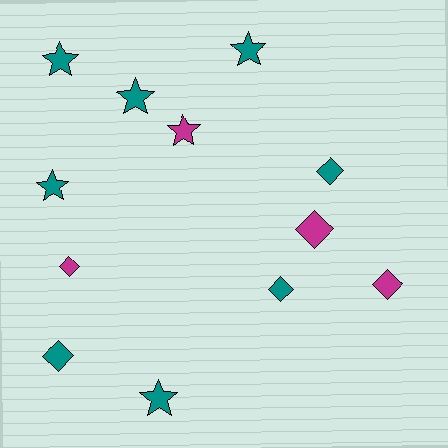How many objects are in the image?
There are 12 objects.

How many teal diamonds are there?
There are 3 teal diamonds.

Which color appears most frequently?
Teal, with 8 objects.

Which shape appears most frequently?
Star, with 6 objects.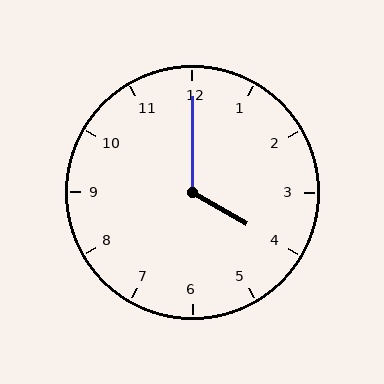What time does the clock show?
4:00.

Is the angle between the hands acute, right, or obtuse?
It is obtuse.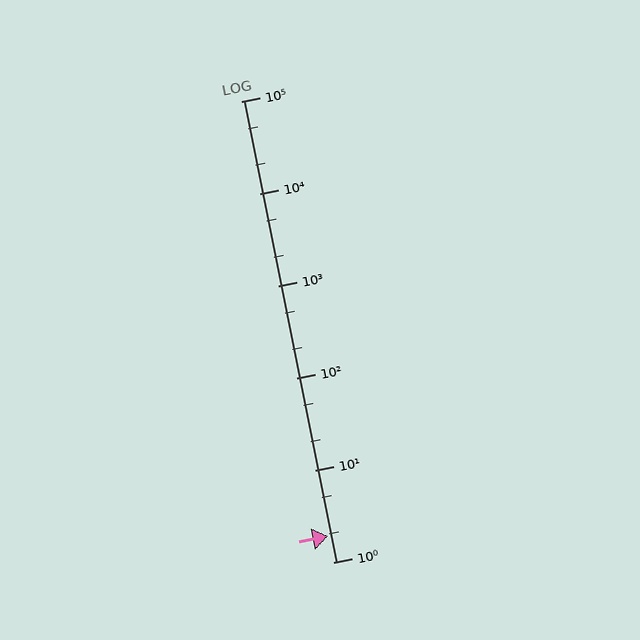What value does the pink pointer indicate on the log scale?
The pointer indicates approximately 1.9.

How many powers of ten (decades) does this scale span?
The scale spans 5 decades, from 1 to 100000.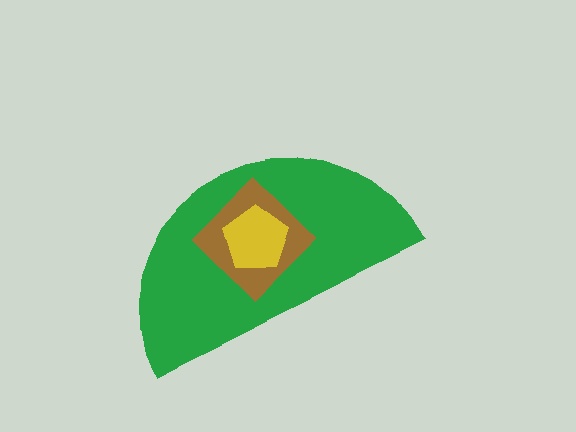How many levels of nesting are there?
3.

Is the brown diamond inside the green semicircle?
Yes.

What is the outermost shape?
The green semicircle.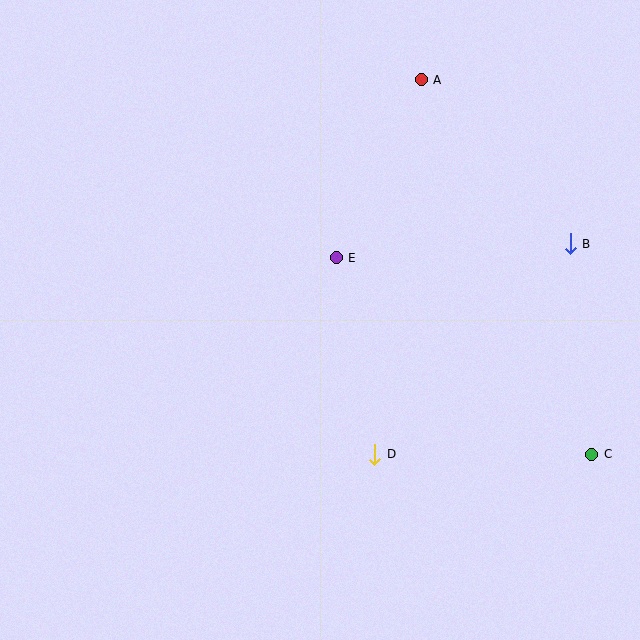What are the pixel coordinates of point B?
Point B is at (570, 244).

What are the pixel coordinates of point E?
Point E is at (336, 258).